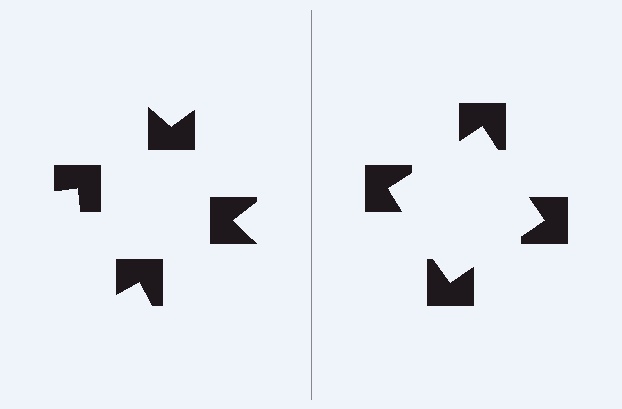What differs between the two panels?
The notched squares are positioned identically on both sides; only the wedge orientations differ. On the right they align to a square; on the left they are misaligned.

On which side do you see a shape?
An illusory square appears on the right side. On the left side the wedge cuts are rotated, so no coherent shape forms.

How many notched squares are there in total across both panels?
8 — 4 on each side.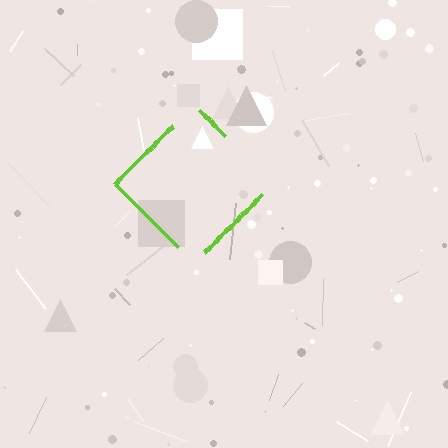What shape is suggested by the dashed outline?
The dashed outline suggests a diamond.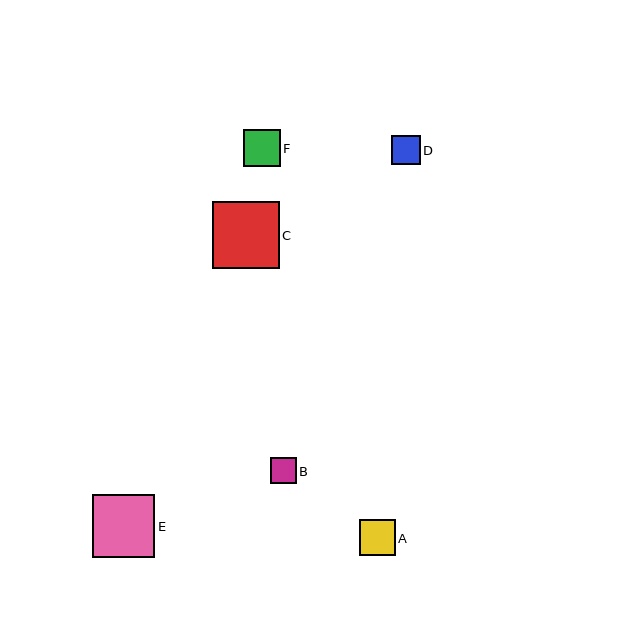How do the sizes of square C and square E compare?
Square C and square E are approximately the same size.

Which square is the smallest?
Square B is the smallest with a size of approximately 26 pixels.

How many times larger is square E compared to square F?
Square E is approximately 1.7 times the size of square F.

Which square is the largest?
Square C is the largest with a size of approximately 66 pixels.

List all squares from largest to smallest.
From largest to smallest: C, E, F, A, D, B.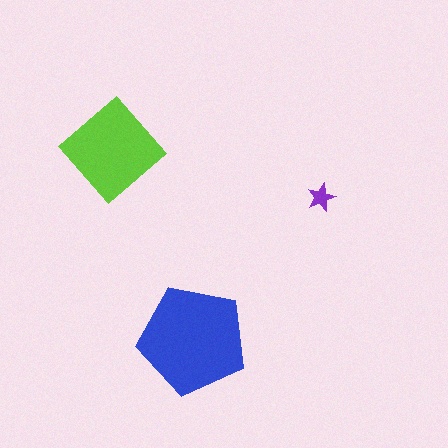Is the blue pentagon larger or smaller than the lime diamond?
Larger.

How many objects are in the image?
There are 3 objects in the image.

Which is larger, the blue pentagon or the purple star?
The blue pentagon.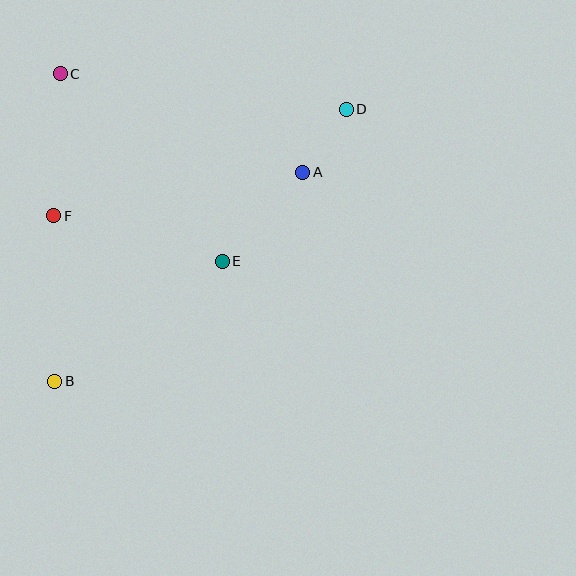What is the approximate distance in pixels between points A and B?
The distance between A and B is approximately 324 pixels.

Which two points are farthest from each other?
Points B and D are farthest from each other.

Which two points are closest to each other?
Points A and D are closest to each other.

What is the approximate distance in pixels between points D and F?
The distance between D and F is approximately 311 pixels.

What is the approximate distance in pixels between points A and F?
The distance between A and F is approximately 253 pixels.